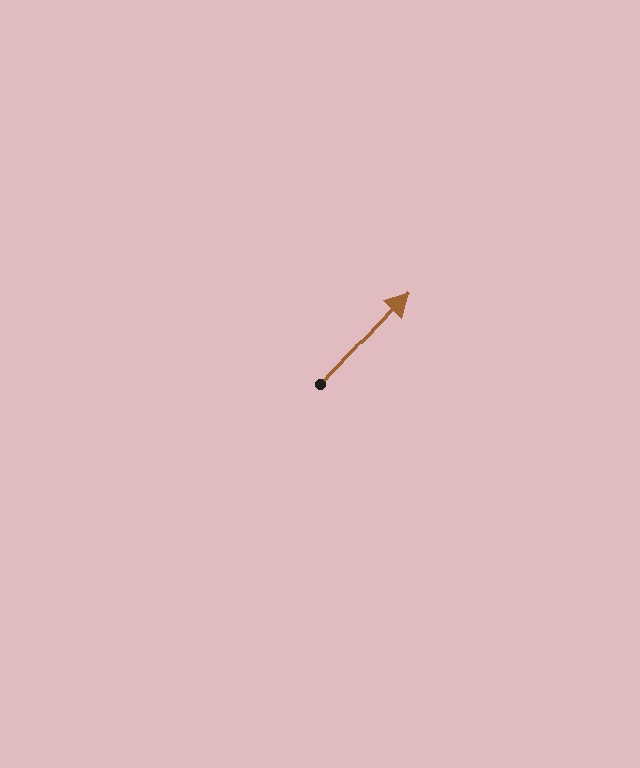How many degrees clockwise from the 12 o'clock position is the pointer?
Approximately 43 degrees.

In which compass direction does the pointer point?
Northeast.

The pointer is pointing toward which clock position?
Roughly 1 o'clock.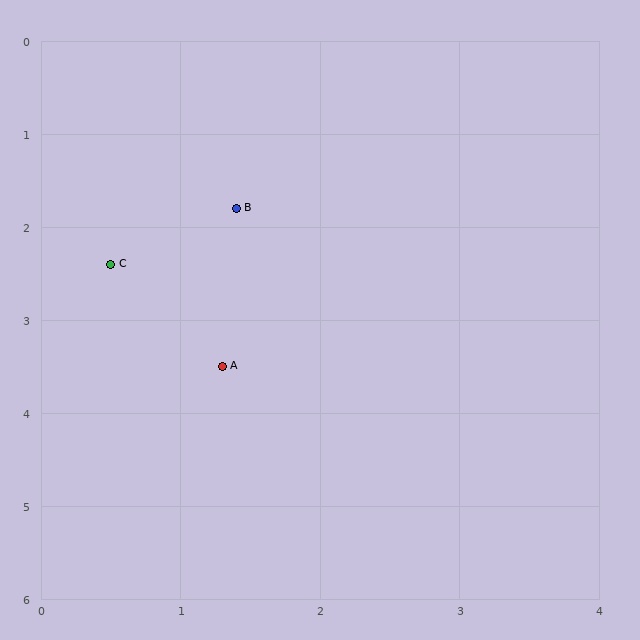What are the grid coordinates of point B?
Point B is at approximately (1.4, 1.8).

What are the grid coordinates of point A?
Point A is at approximately (1.3, 3.5).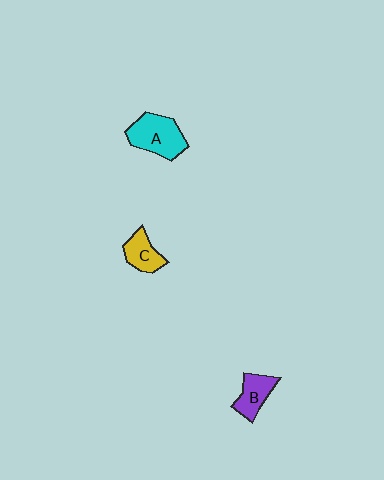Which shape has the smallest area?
Shape C (yellow).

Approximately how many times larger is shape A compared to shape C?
Approximately 1.6 times.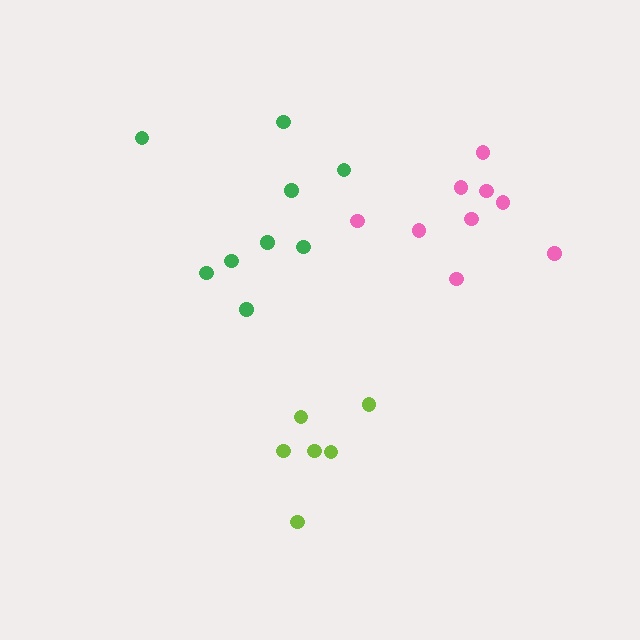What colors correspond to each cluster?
The clusters are colored: pink, green, lime.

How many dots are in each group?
Group 1: 9 dots, Group 2: 9 dots, Group 3: 6 dots (24 total).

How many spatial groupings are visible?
There are 3 spatial groupings.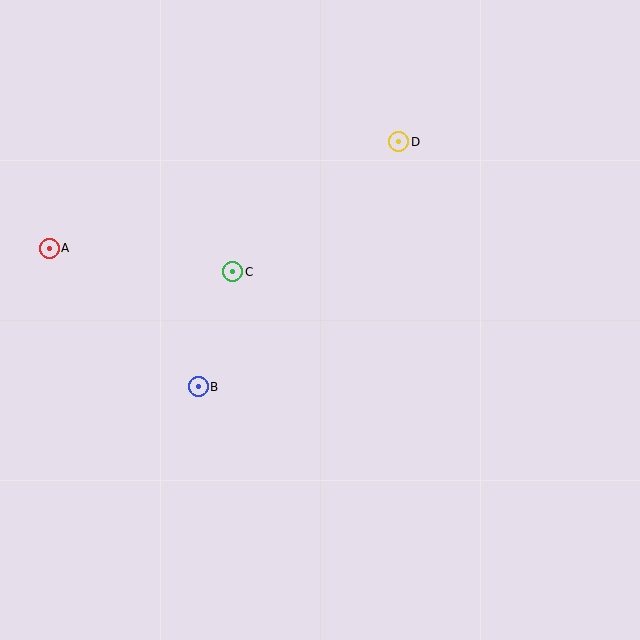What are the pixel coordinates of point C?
Point C is at (233, 272).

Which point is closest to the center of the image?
Point C at (233, 272) is closest to the center.